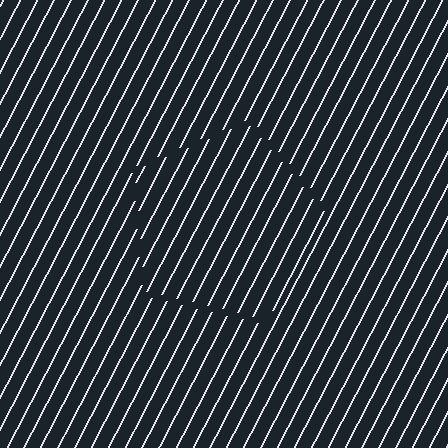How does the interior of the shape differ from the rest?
The interior of the shape contains the same grating, shifted by half a period — the contour is defined by the phase discontinuity where line-ends from the inner and outer gratings abut.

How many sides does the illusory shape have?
5 sides — the line-ends trace a pentagon.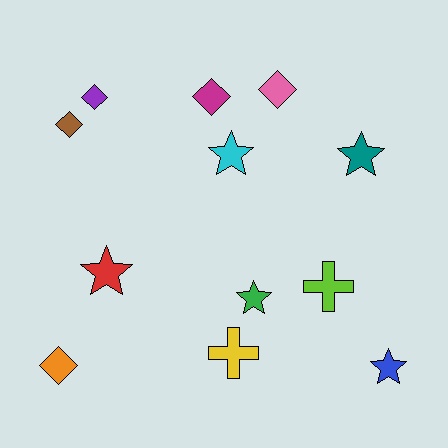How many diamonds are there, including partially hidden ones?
There are 5 diamonds.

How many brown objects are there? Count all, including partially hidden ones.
There is 1 brown object.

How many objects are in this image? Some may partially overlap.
There are 12 objects.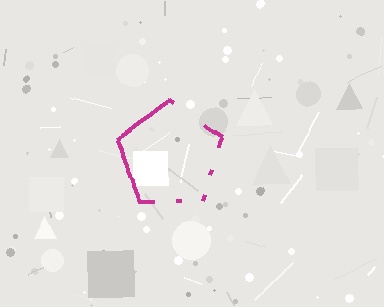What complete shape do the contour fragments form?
The contour fragments form a pentagon.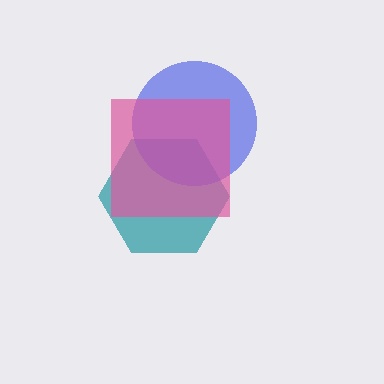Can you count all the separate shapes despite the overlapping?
Yes, there are 3 separate shapes.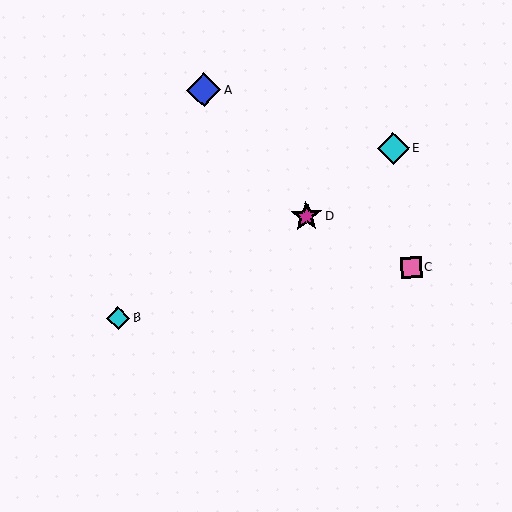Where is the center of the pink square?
The center of the pink square is at (411, 267).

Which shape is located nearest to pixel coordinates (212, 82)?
The blue diamond (labeled A) at (204, 90) is nearest to that location.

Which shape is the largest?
The blue diamond (labeled A) is the largest.